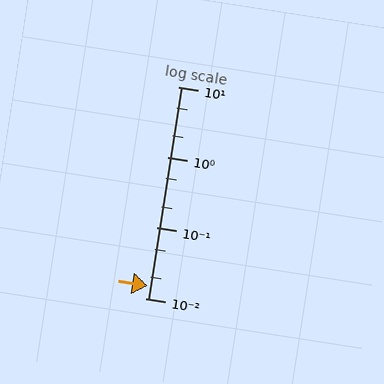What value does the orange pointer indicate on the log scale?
The pointer indicates approximately 0.015.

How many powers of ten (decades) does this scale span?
The scale spans 3 decades, from 0.01 to 10.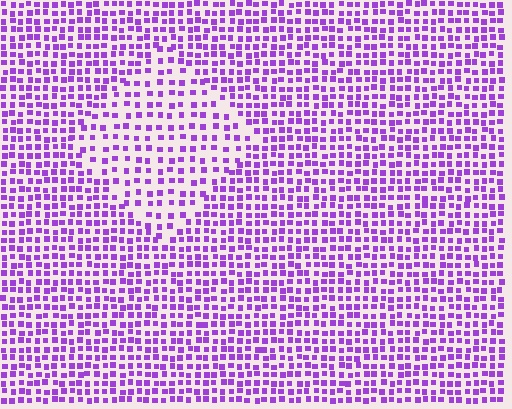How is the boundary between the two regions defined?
The boundary is defined by a change in element density (approximately 1.7x ratio). All elements are the same color, size, and shape.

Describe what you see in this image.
The image contains small purple elements arranged at two different densities. A diamond-shaped region is visible where the elements are less densely packed than the surrounding area.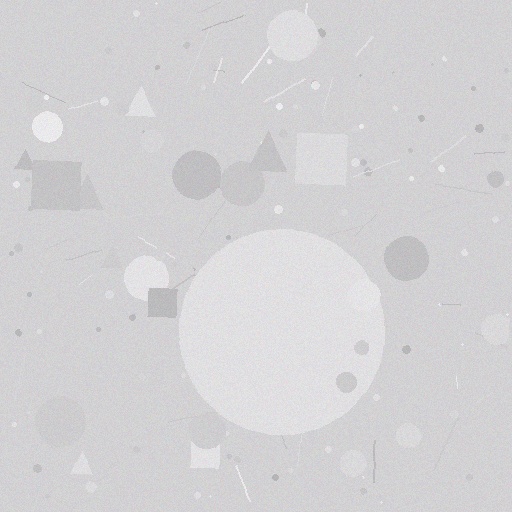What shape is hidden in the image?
A circle is hidden in the image.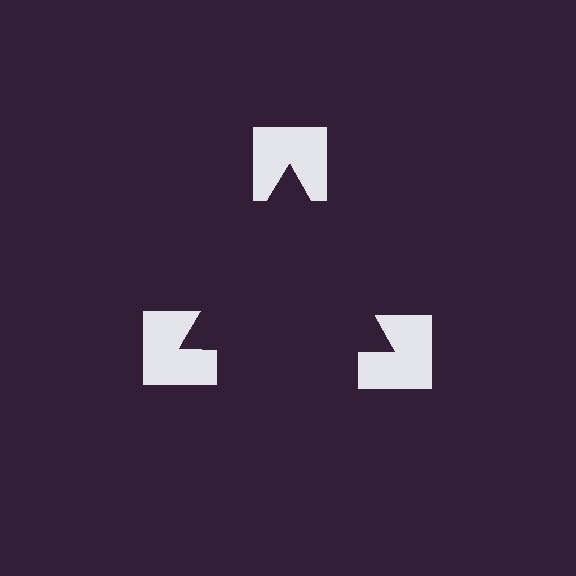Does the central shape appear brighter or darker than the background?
It typically appears slightly darker than the background, even though no actual brightness change is drawn.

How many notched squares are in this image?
There are 3 — one at each vertex of the illusory triangle.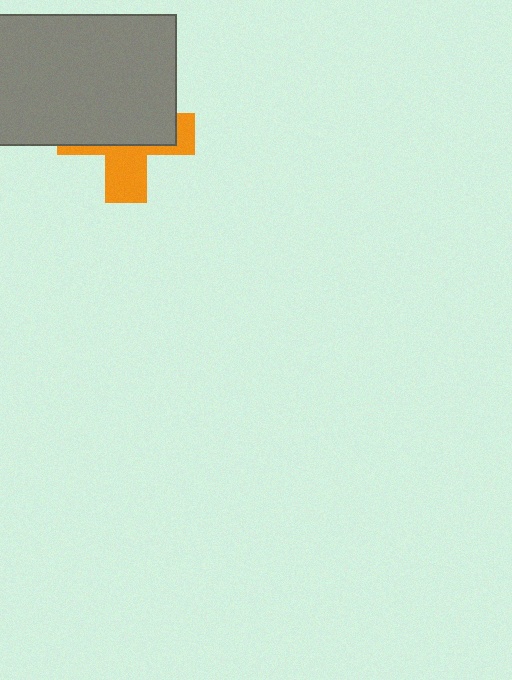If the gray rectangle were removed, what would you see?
You would see the complete orange cross.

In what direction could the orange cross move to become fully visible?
The orange cross could move down. That would shift it out from behind the gray rectangle entirely.